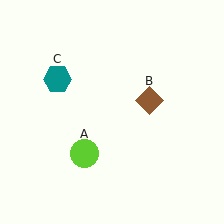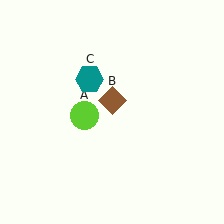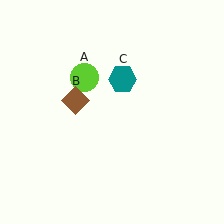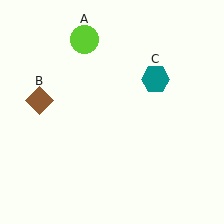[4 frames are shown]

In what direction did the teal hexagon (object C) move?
The teal hexagon (object C) moved right.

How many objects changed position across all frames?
3 objects changed position: lime circle (object A), brown diamond (object B), teal hexagon (object C).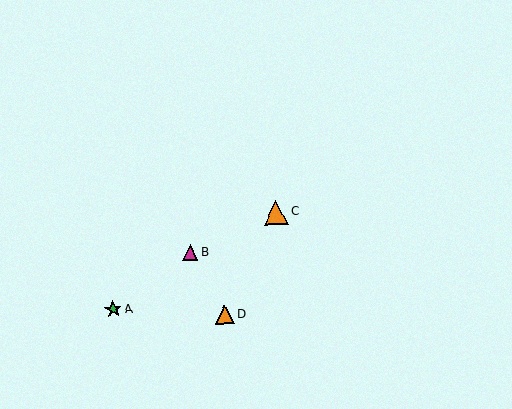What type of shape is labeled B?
Shape B is a magenta triangle.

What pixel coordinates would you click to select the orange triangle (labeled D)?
Click at (225, 315) to select the orange triangle D.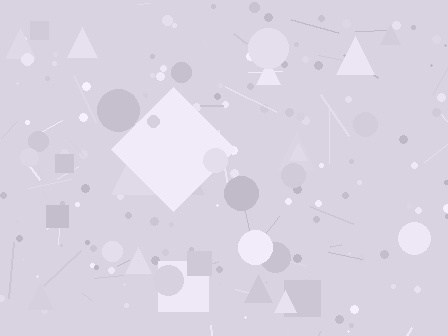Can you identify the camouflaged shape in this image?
The camouflaged shape is a diamond.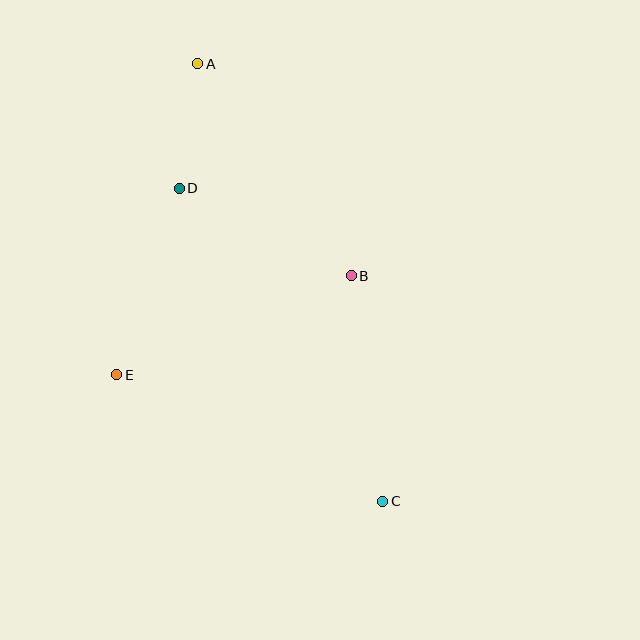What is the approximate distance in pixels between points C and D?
The distance between C and D is approximately 373 pixels.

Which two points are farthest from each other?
Points A and C are farthest from each other.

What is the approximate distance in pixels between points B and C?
The distance between B and C is approximately 228 pixels.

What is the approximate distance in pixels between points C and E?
The distance between C and E is approximately 295 pixels.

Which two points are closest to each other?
Points A and D are closest to each other.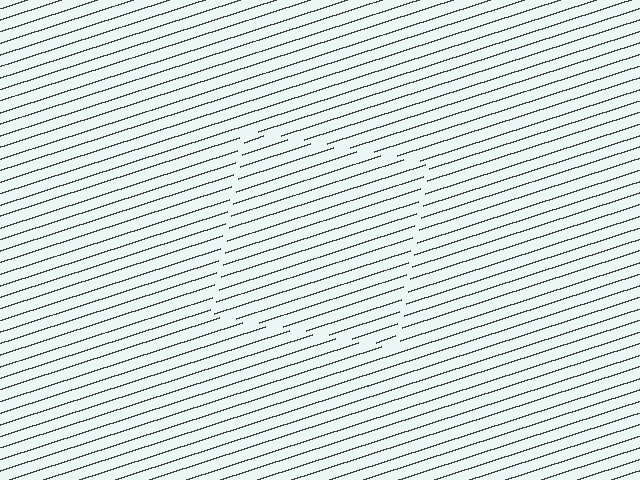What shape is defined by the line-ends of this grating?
An illusory square. The interior of the shape contains the same grating, shifted by half a period — the contour is defined by the phase discontinuity where line-ends from the inner and outer gratings abut.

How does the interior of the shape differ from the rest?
The interior of the shape contains the same grating, shifted by half a period — the contour is defined by the phase discontinuity where line-ends from the inner and outer gratings abut.